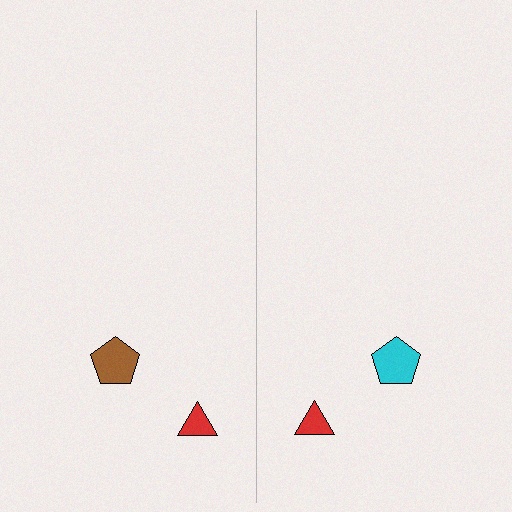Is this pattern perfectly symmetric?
No, the pattern is not perfectly symmetric. The cyan pentagon on the right side breaks the symmetry — its mirror counterpart is brown.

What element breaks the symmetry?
The cyan pentagon on the right side breaks the symmetry — its mirror counterpart is brown.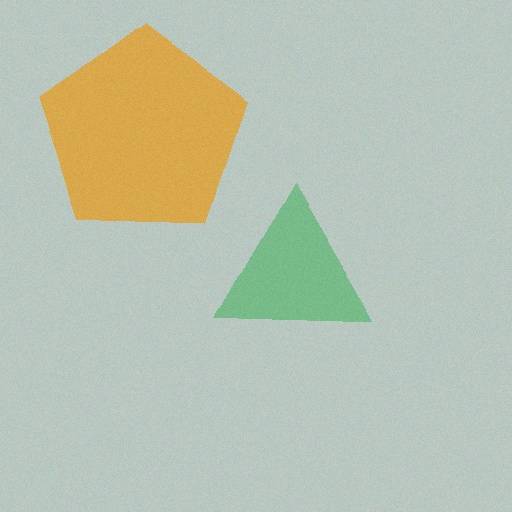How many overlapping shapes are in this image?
There are 2 overlapping shapes in the image.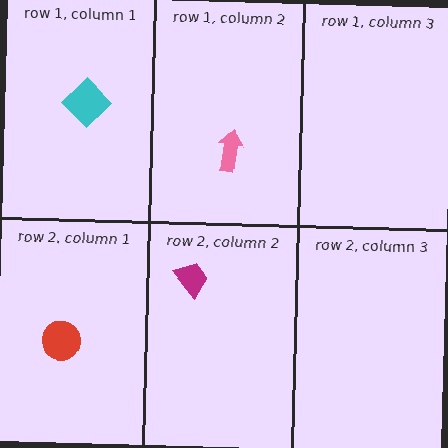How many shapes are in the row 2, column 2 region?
1.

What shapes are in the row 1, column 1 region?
The cyan diamond.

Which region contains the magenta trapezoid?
The row 2, column 2 region.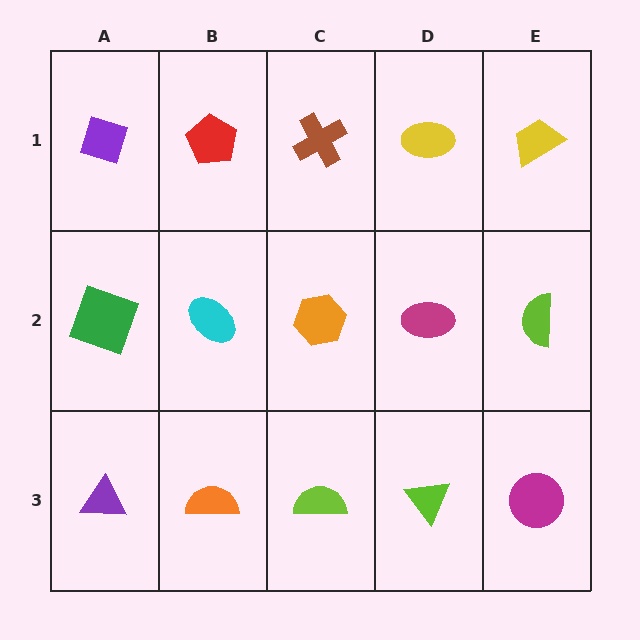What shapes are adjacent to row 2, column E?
A yellow trapezoid (row 1, column E), a magenta circle (row 3, column E), a magenta ellipse (row 2, column D).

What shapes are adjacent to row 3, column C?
An orange hexagon (row 2, column C), an orange semicircle (row 3, column B), a lime triangle (row 3, column D).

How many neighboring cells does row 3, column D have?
3.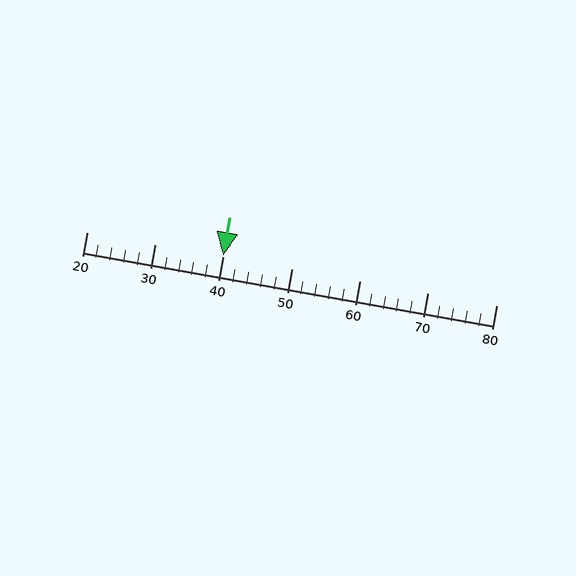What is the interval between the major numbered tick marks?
The major tick marks are spaced 10 units apart.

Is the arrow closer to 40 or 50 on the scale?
The arrow is closer to 40.